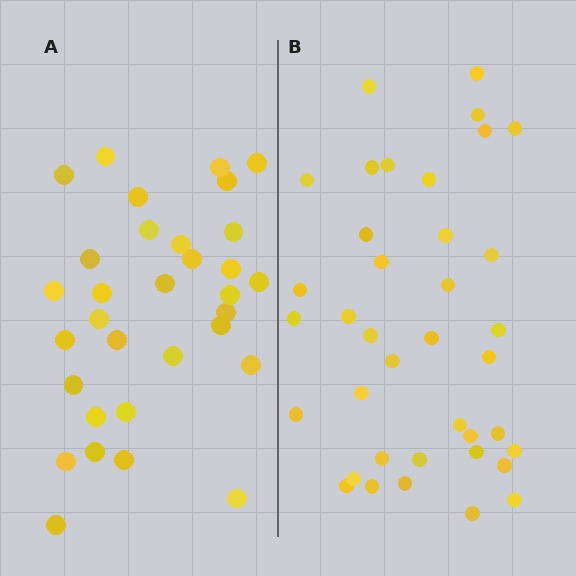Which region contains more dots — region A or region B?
Region B (the right region) has more dots.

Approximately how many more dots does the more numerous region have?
Region B has about 6 more dots than region A.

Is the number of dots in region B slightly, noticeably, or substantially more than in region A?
Region B has only slightly more — the two regions are fairly close. The ratio is roughly 1.2 to 1.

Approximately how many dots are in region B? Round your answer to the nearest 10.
About 40 dots. (The exact count is 38, which rounds to 40.)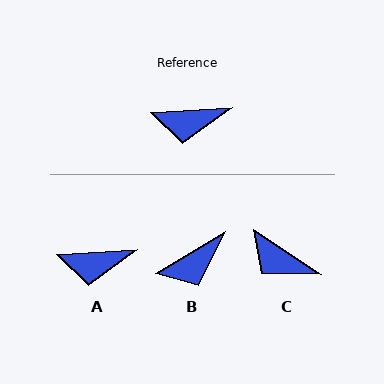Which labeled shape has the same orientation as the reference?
A.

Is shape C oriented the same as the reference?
No, it is off by about 37 degrees.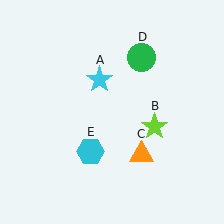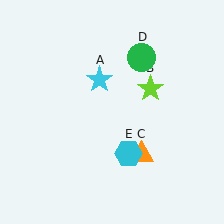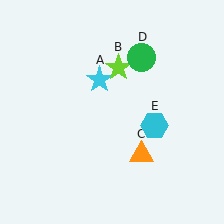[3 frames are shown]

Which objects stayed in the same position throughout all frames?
Cyan star (object A) and orange triangle (object C) and green circle (object D) remained stationary.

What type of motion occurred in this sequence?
The lime star (object B), cyan hexagon (object E) rotated counterclockwise around the center of the scene.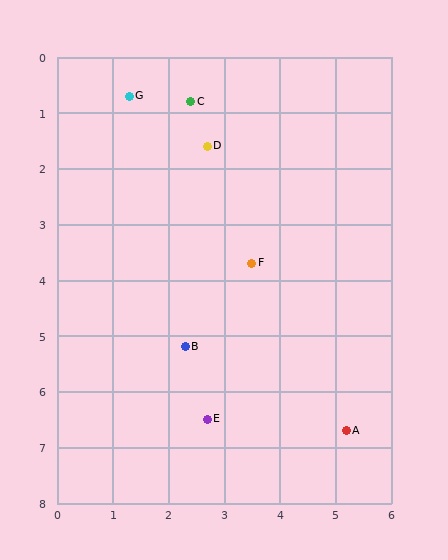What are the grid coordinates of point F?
Point F is at approximately (3.5, 3.7).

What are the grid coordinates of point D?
Point D is at approximately (2.7, 1.6).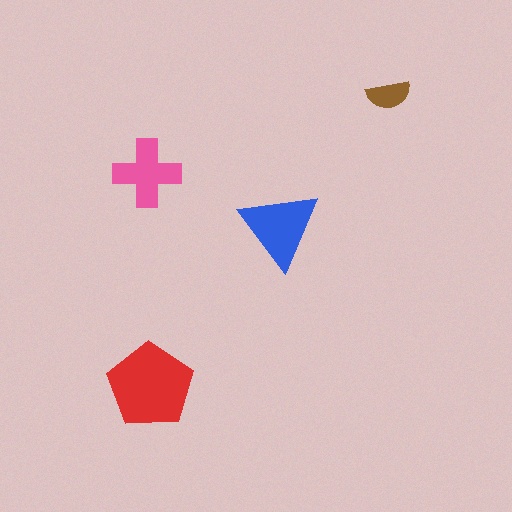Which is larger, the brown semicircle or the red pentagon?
The red pentagon.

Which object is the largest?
The red pentagon.